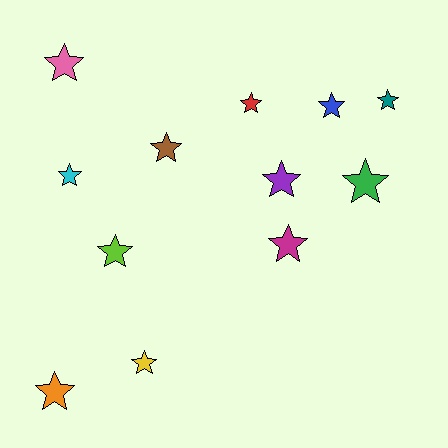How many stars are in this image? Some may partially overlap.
There are 12 stars.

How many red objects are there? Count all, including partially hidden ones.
There is 1 red object.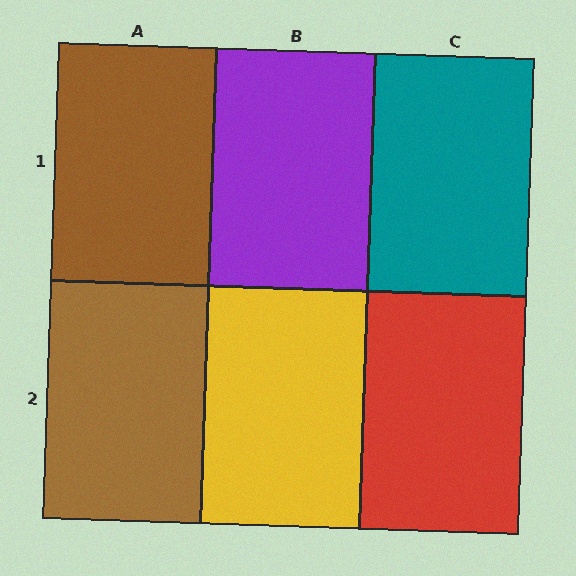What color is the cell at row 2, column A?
Brown.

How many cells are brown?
2 cells are brown.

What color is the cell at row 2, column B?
Yellow.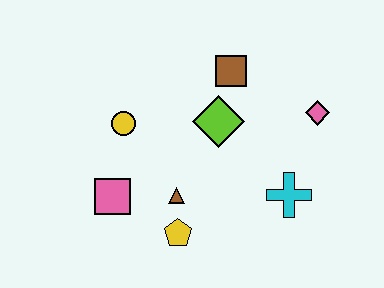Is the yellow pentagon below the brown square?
Yes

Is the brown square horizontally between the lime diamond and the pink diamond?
Yes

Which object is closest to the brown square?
The lime diamond is closest to the brown square.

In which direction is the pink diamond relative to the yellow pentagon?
The pink diamond is to the right of the yellow pentagon.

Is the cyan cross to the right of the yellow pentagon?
Yes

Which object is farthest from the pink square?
The pink diamond is farthest from the pink square.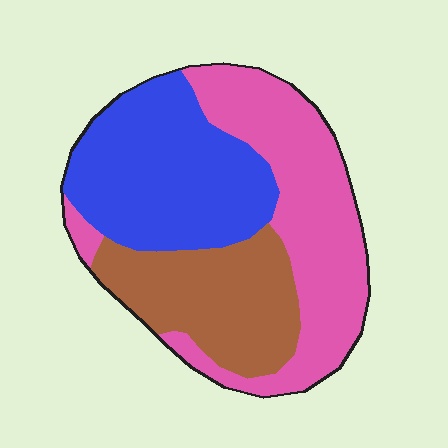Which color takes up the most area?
Pink, at roughly 40%.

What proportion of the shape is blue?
Blue covers about 35% of the shape.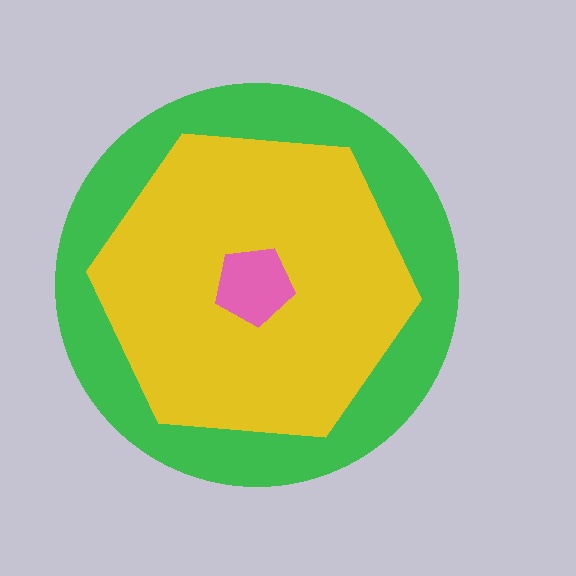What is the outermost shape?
The green circle.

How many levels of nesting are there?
3.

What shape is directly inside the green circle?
The yellow hexagon.